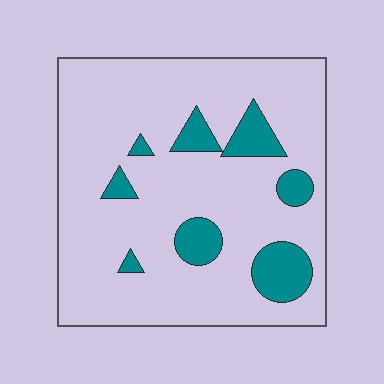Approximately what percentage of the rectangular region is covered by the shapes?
Approximately 15%.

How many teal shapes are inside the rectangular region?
8.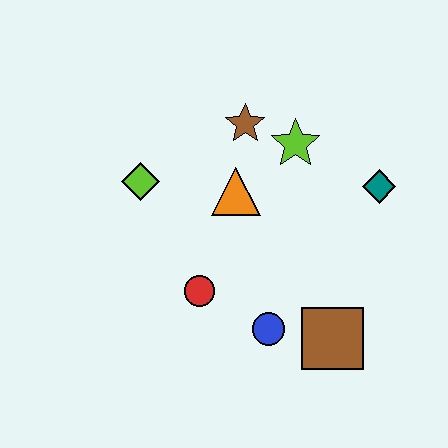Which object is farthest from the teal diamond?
The lime diamond is farthest from the teal diamond.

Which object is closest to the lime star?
The brown star is closest to the lime star.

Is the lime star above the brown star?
No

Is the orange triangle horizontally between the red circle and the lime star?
Yes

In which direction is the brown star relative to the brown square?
The brown star is above the brown square.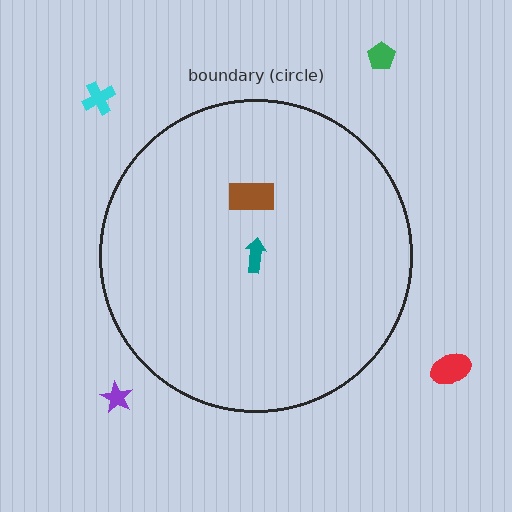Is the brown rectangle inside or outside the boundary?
Inside.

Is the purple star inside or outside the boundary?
Outside.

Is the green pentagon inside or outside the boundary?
Outside.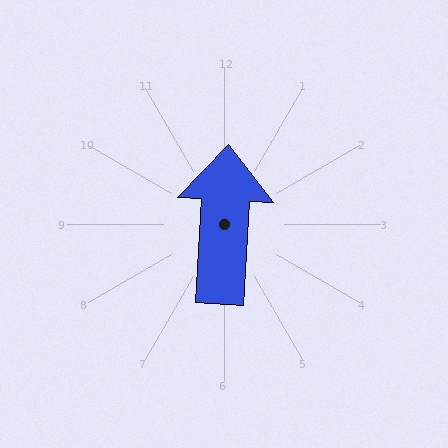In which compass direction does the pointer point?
North.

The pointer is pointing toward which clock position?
Roughly 12 o'clock.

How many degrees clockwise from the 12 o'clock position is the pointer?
Approximately 3 degrees.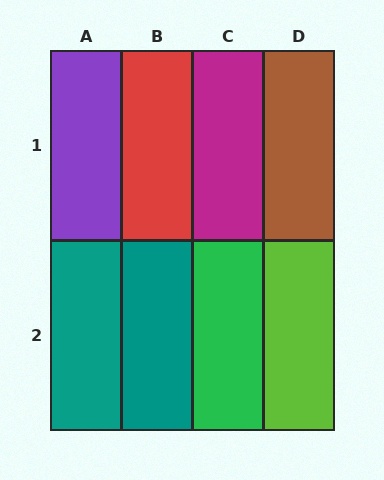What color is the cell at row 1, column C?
Magenta.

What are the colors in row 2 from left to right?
Teal, teal, green, lime.